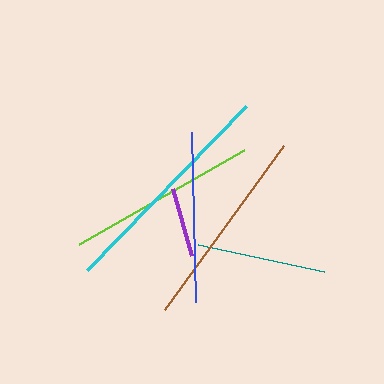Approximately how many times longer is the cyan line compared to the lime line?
The cyan line is approximately 1.2 times the length of the lime line.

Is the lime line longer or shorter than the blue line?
The lime line is longer than the blue line.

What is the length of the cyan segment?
The cyan segment is approximately 229 pixels long.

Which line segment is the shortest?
The purple line is the shortest at approximately 70 pixels.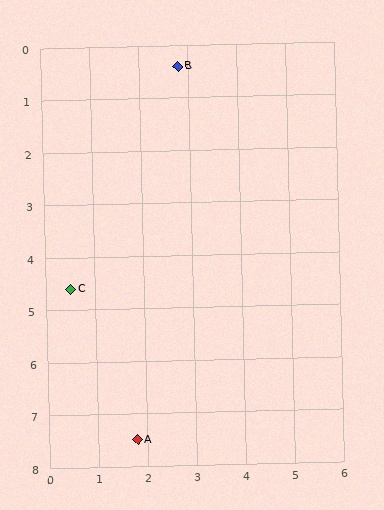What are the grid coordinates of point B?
Point B is at approximately (2.8, 0.4).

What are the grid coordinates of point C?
Point C is at approximately (0.5, 4.6).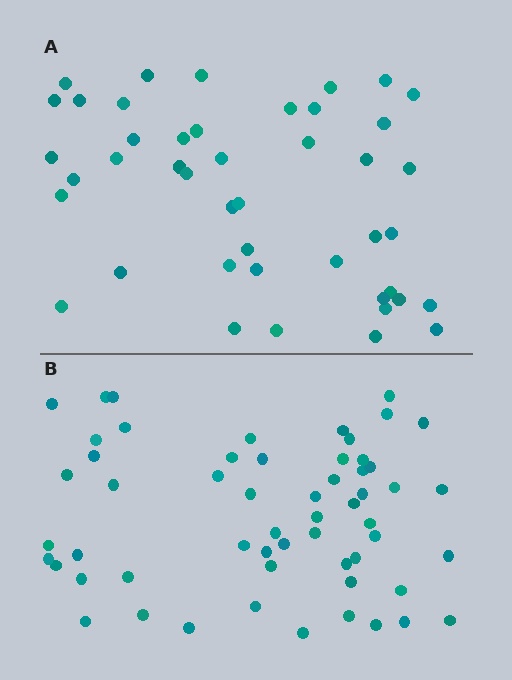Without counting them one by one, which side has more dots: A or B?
Region B (the bottom region) has more dots.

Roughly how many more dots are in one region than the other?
Region B has approximately 15 more dots than region A.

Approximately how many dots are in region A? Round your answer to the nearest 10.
About 40 dots. (The exact count is 44, which rounds to 40.)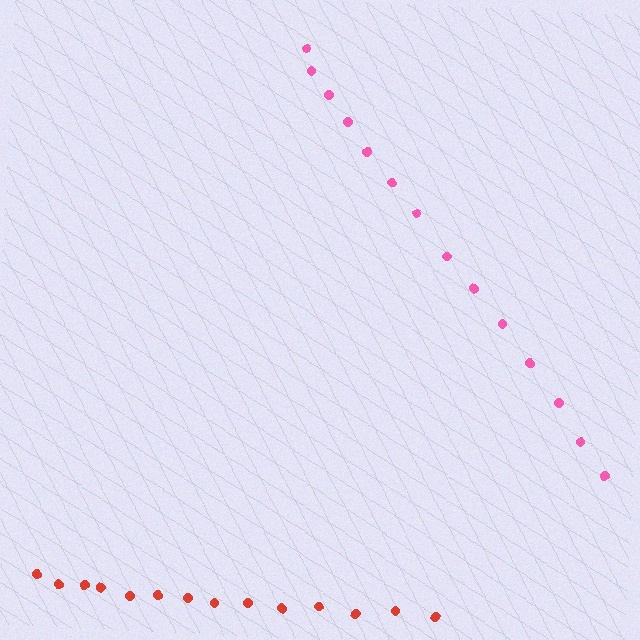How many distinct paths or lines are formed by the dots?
There are 2 distinct paths.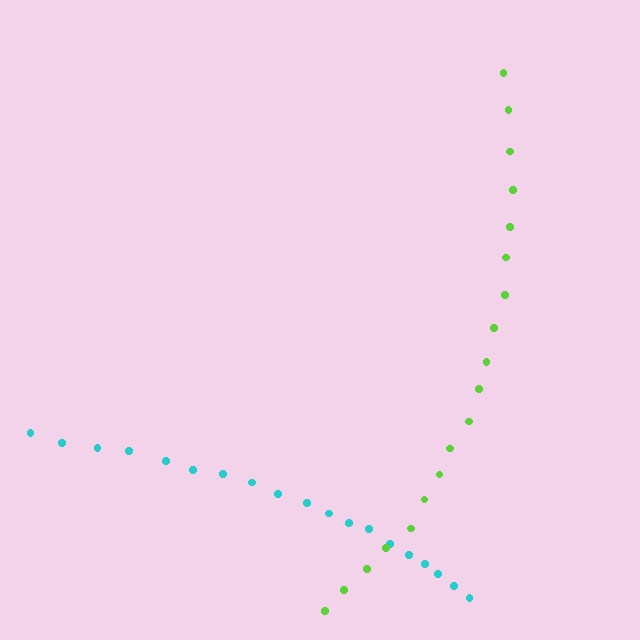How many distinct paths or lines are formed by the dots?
There are 2 distinct paths.